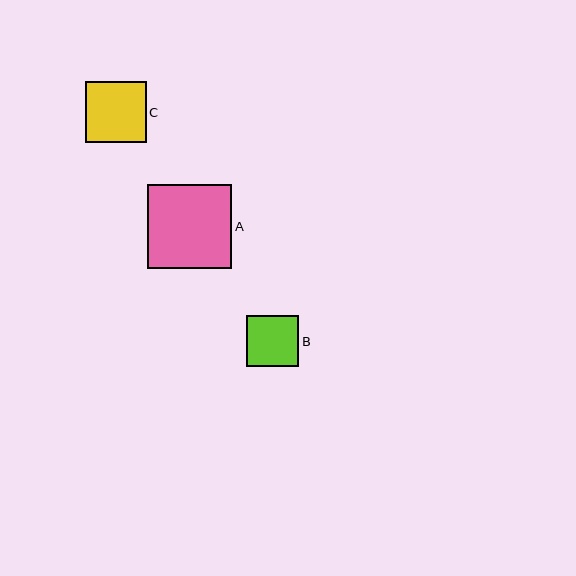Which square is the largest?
Square A is the largest with a size of approximately 84 pixels.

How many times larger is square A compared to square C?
Square A is approximately 1.4 times the size of square C.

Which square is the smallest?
Square B is the smallest with a size of approximately 52 pixels.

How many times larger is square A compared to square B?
Square A is approximately 1.6 times the size of square B.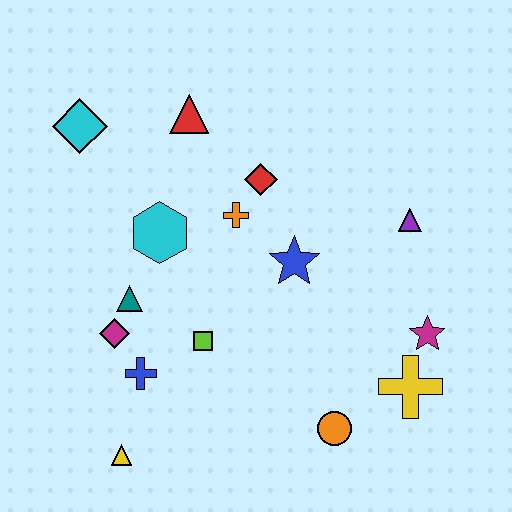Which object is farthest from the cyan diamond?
The yellow cross is farthest from the cyan diamond.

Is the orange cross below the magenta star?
No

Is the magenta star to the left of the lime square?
No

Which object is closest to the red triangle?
The red diamond is closest to the red triangle.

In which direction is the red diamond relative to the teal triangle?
The red diamond is to the right of the teal triangle.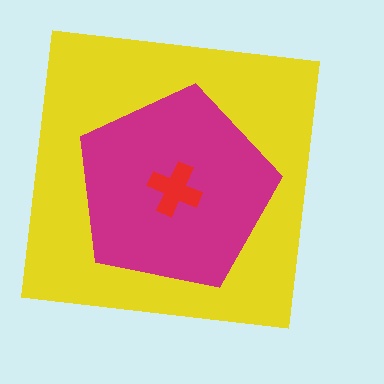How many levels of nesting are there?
3.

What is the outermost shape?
The yellow square.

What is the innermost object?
The red cross.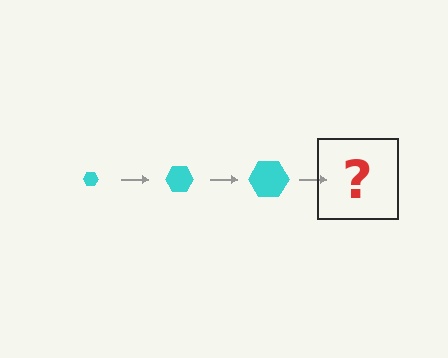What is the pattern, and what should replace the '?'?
The pattern is that the hexagon gets progressively larger each step. The '?' should be a cyan hexagon, larger than the previous one.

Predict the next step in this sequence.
The next step is a cyan hexagon, larger than the previous one.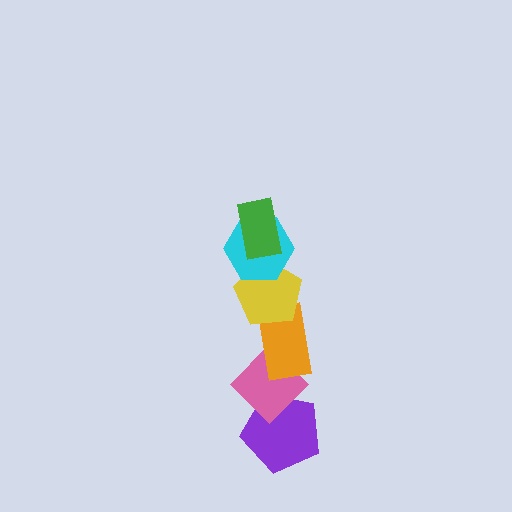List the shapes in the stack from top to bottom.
From top to bottom: the green rectangle, the cyan hexagon, the yellow pentagon, the orange rectangle, the pink diamond, the purple pentagon.